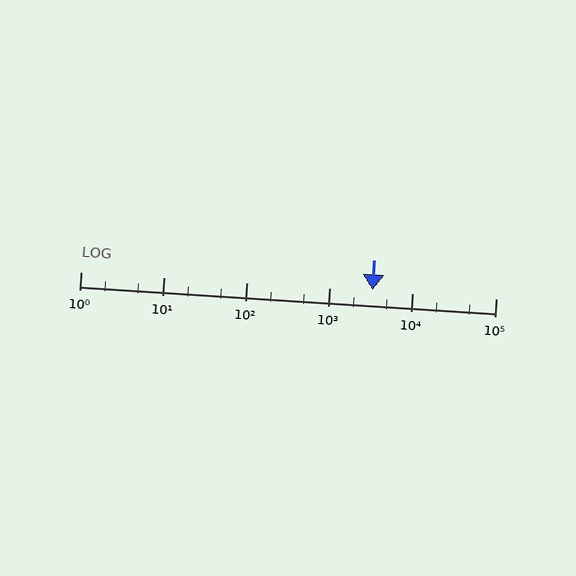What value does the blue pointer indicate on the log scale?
The pointer indicates approximately 3300.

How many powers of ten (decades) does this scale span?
The scale spans 5 decades, from 1 to 100000.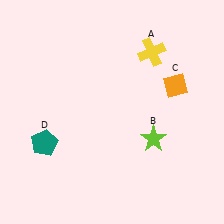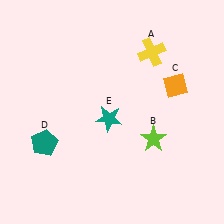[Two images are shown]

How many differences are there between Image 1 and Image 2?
There is 1 difference between the two images.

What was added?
A teal star (E) was added in Image 2.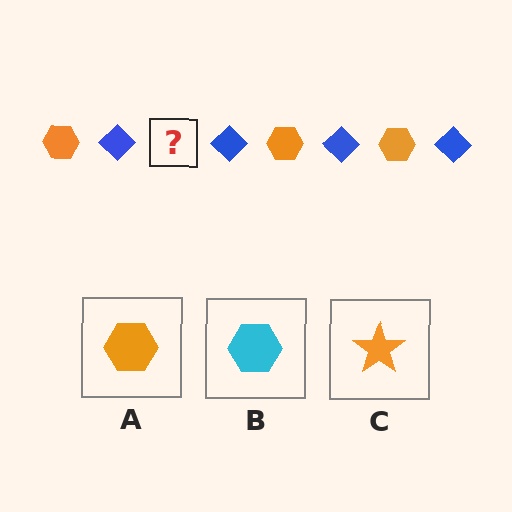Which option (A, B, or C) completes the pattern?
A.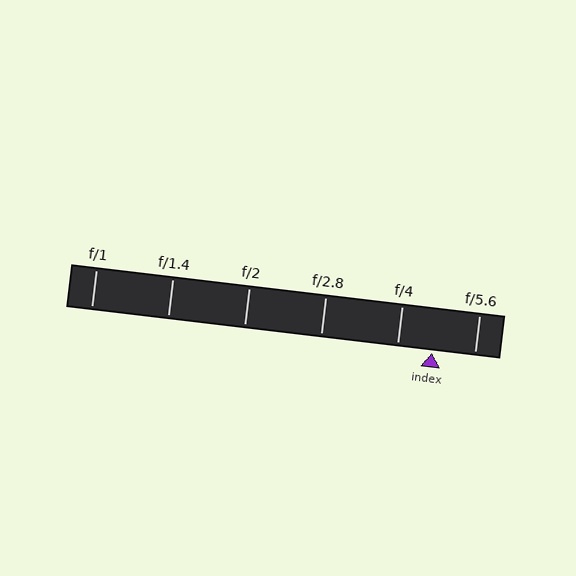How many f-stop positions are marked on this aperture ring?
There are 6 f-stop positions marked.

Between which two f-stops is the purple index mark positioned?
The index mark is between f/4 and f/5.6.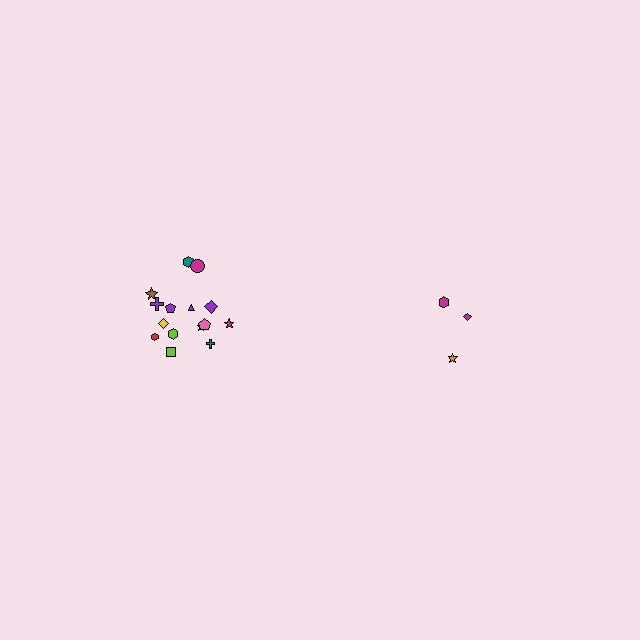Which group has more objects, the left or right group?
The left group.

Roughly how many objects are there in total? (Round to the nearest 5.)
Roughly 20 objects in total.